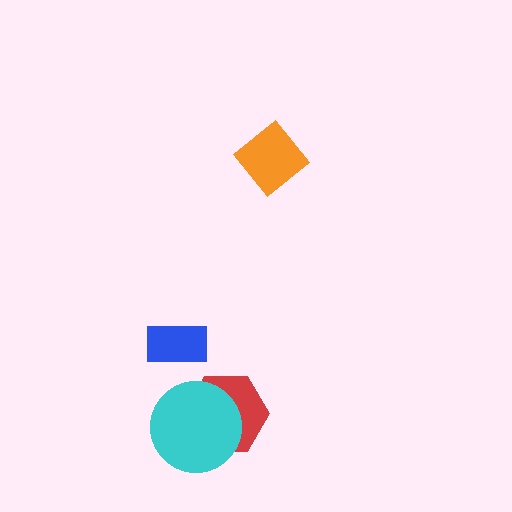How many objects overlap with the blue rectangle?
0 objects overlap with the blue rectangle.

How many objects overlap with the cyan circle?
1 object overlaps with the cyan circle.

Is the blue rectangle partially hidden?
No, no other shape covers it.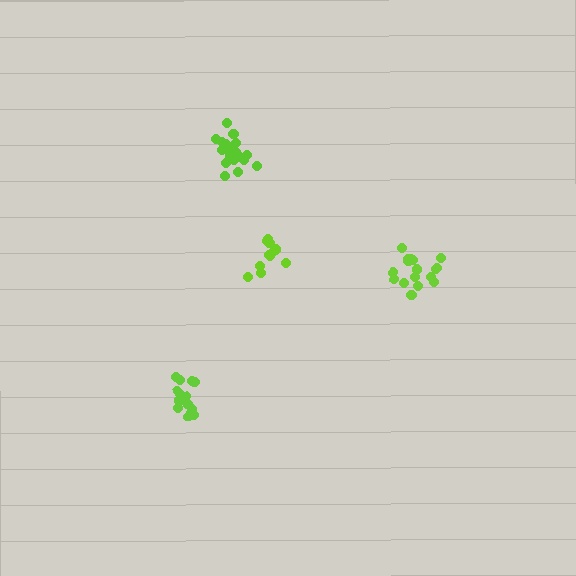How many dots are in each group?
Group 1: 13 dots, Group 2: 13 dots, Group 3: 19 dots, Group 4: 17 dots (62 total).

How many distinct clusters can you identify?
There are 4 distinct clusters.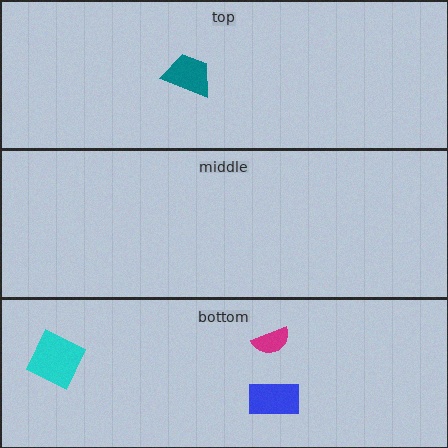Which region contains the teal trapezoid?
The top region.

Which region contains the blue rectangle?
The bottom region.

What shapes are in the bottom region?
The blue rectangle, the magenta semicircle, the cyan square.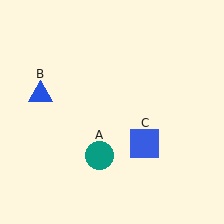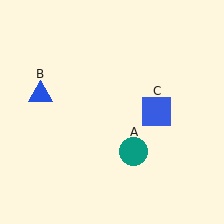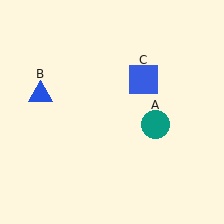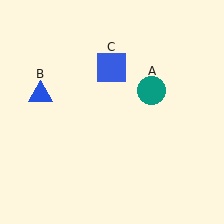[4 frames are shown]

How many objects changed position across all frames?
2 objects changed position: teal circle (object A), blue square (object C).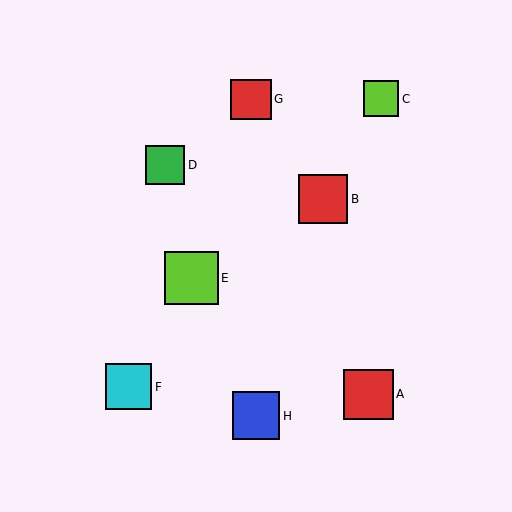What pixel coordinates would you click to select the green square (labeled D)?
Click at (165, 165) to select the green square D.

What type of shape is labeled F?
Shape F is a cyan square.